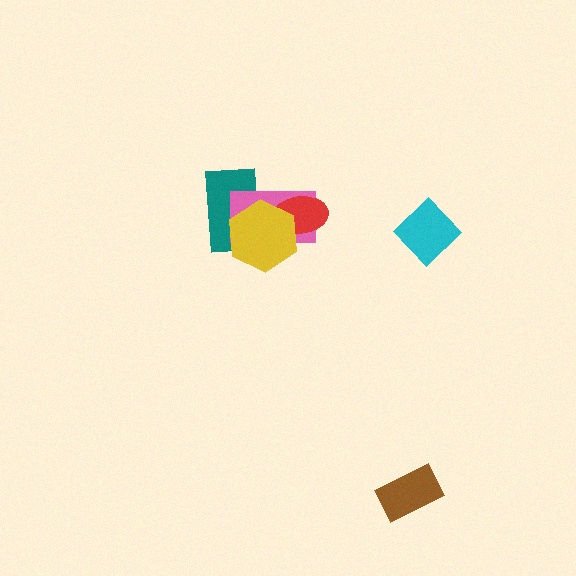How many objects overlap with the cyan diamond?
0 objects overlap with the cyan diamond.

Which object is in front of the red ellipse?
The yellow hexagon is in front of the red ellipse.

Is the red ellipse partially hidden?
Yes, it is partially covered by another shape.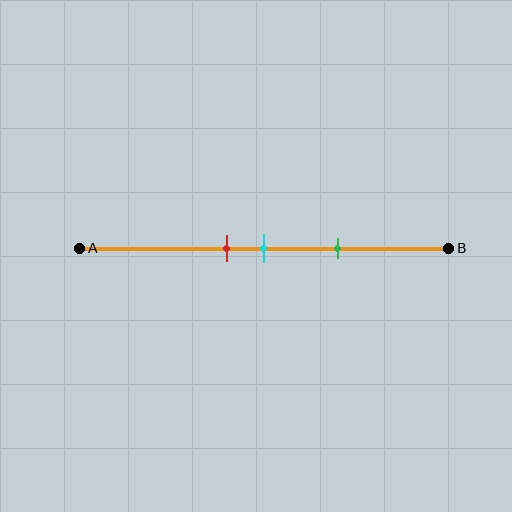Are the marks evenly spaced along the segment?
Yes, the marks are approximately evenly spaced.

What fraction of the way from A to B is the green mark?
The green mark is approximately 70% (0.7) of the way from A to B.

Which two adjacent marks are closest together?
The red and cyan marks are the closest adjacent pair.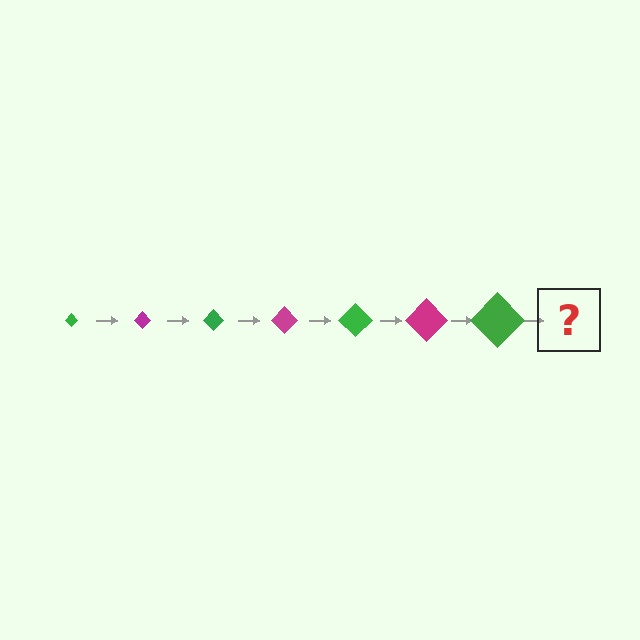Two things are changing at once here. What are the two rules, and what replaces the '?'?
The two rules are that the diamond grows larger each step and the color cycles through green and magenta. The '?' should be a magenta diamond, larger than the previous one.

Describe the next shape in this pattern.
It should be a magenta diamond, larger than the previous one.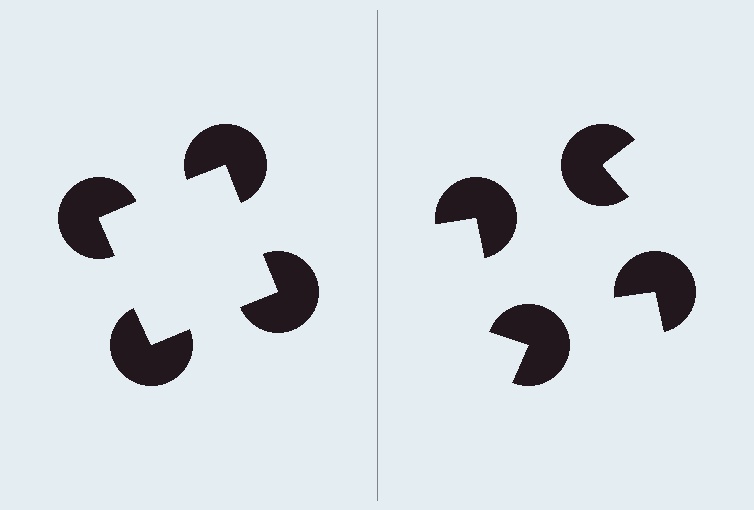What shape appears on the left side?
An illusory square.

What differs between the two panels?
The pac-man discs are positioned identically on both sides; only the wedge orientations differ. On the left they align to a square; on the right they are misaligned.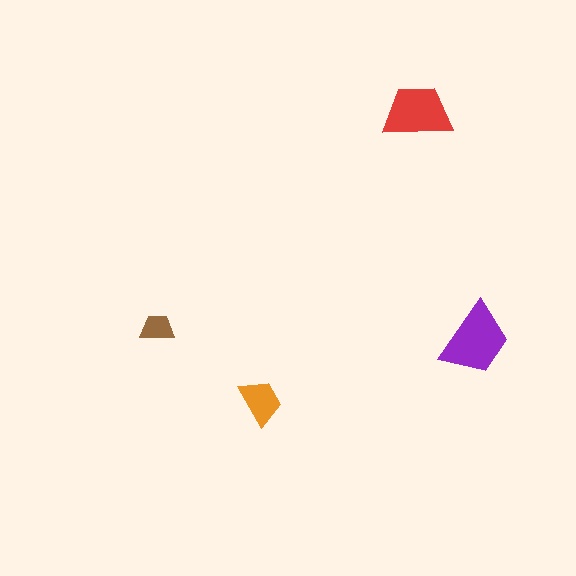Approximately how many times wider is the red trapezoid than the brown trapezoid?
About 2 times wider.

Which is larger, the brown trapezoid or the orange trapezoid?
The orange one.